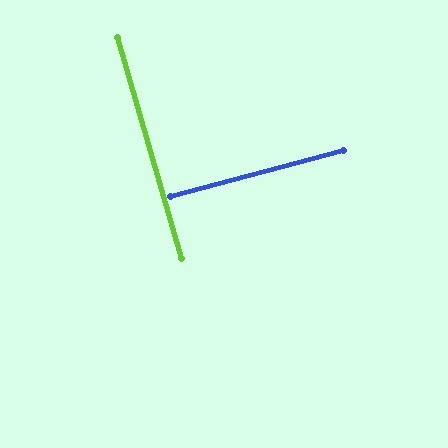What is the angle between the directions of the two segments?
Approximately 89 degrees.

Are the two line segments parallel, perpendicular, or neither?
Perpendicular — they meet at approximately 89°.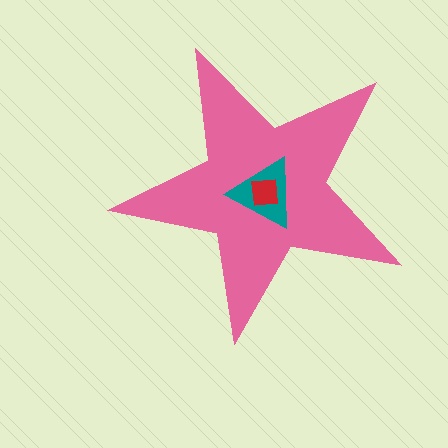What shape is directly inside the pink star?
The teal triangle.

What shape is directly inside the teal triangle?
The red square.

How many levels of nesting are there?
3.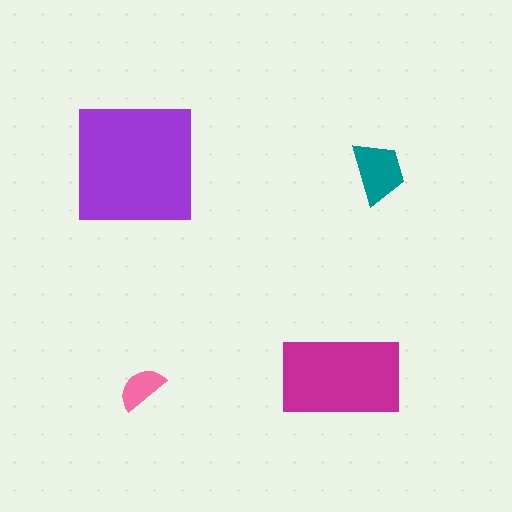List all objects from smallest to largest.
The pink semicircle, the teal trapezoid, the magenta rectangle, the purple square.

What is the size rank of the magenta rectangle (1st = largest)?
2nd.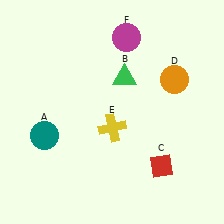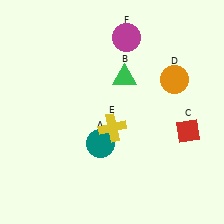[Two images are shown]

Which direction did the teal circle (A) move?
The teal circle (A) moved right.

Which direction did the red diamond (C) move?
The red diamond (C) moved up.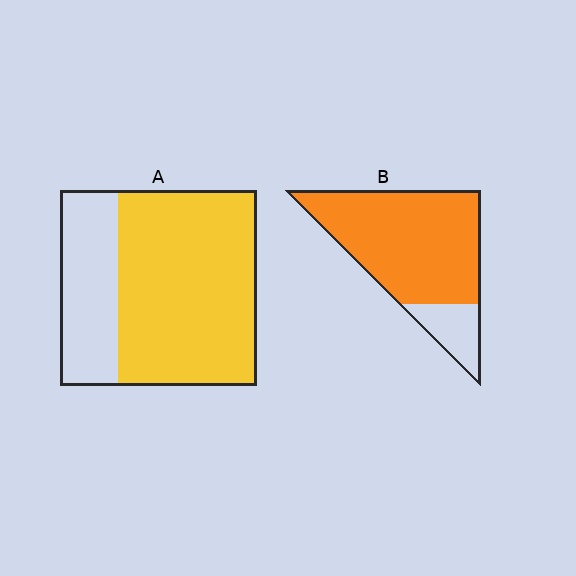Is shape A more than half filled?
Yes.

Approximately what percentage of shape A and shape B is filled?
A is approximately 70% and B is approximately 80%.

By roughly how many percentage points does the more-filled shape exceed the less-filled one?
By roughly 10 percentage points (B over A).